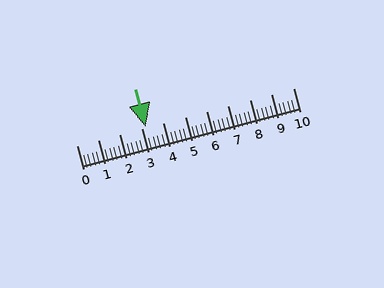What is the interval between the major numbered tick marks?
The major tick marks are spaced 1 units apart.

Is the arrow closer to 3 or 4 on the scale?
The arrow is closer to 3.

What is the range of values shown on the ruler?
The ruler shows values from 0 to 10.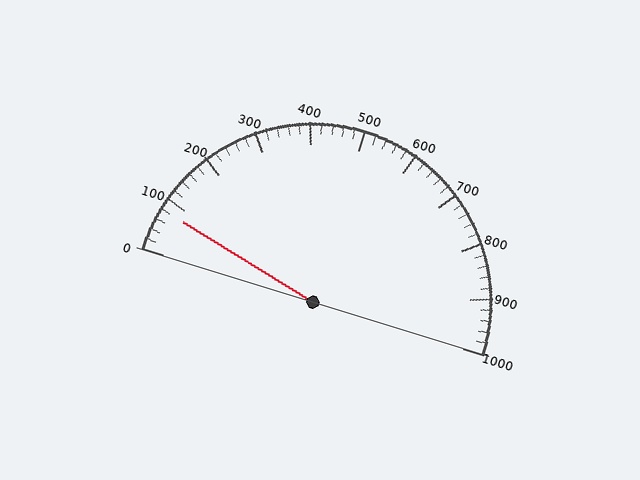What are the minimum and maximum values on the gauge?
The gauge ranges from 0 to 1000.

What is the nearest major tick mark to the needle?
The nearest major tick mark is 100.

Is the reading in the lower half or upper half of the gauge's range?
The reading is in the lower half of the range (0 to 1000).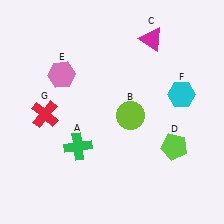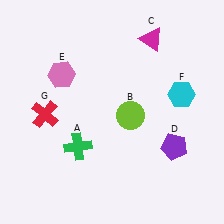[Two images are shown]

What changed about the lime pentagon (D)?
In Image 1, D is lime. In Image 2, it changed to purple.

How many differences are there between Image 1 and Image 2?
There is 1 difference between the two images.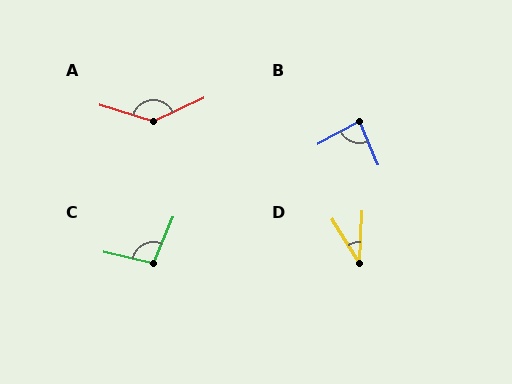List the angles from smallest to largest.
D (34°), B (85°), C (99°), A (137°).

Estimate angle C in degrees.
Approximately 99 degrees.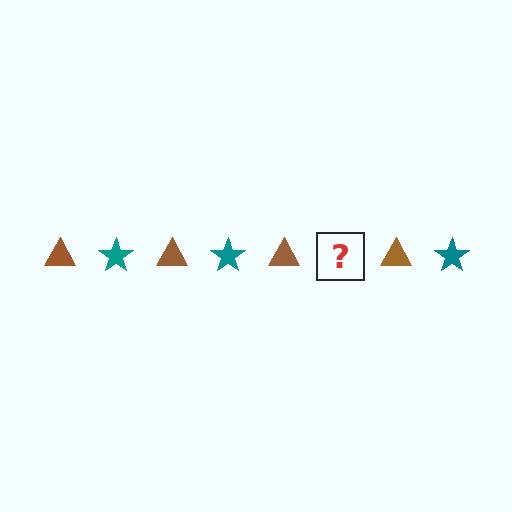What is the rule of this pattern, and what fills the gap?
The rule is that the pattern alternates between brown triangle and teal star. The gap should be filled with a teal star.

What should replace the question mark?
The question mark should be replaced with a teal star.